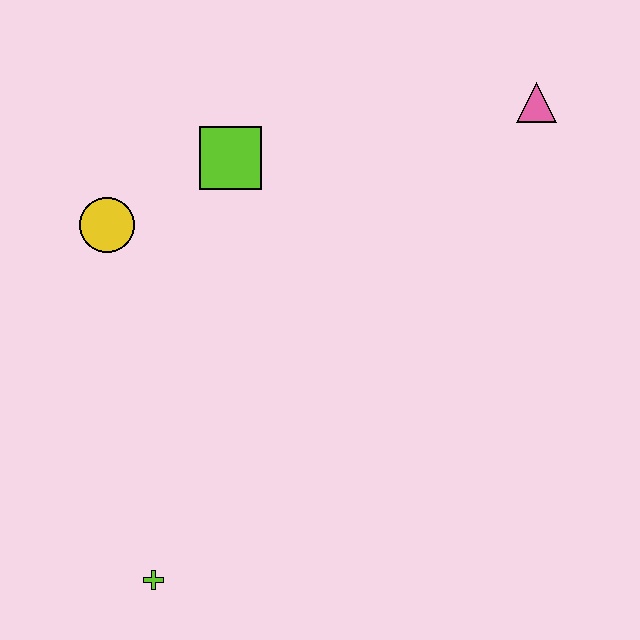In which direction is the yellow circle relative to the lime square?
The yellow circle is to the left of the lime square.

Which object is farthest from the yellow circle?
The pink triangle is farthest from the yellow circle.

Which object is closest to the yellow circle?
The lime square is closest to the yellow circle.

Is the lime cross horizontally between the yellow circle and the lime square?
Yes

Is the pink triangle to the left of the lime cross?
No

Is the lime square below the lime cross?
No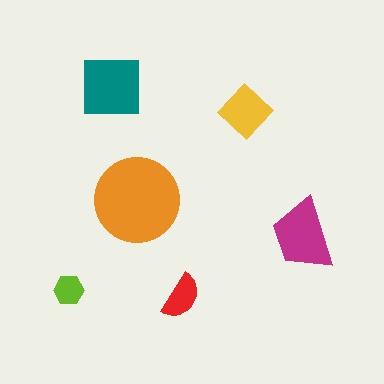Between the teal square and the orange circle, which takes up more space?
The orange circle.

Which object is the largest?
The orange circle.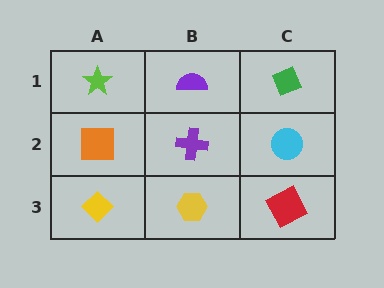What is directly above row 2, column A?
A lime star.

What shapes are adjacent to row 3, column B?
A purple cross (row 2, column B), a yellow diamond (row 3, column A), a red square (row 3, column C).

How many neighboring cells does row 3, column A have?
2.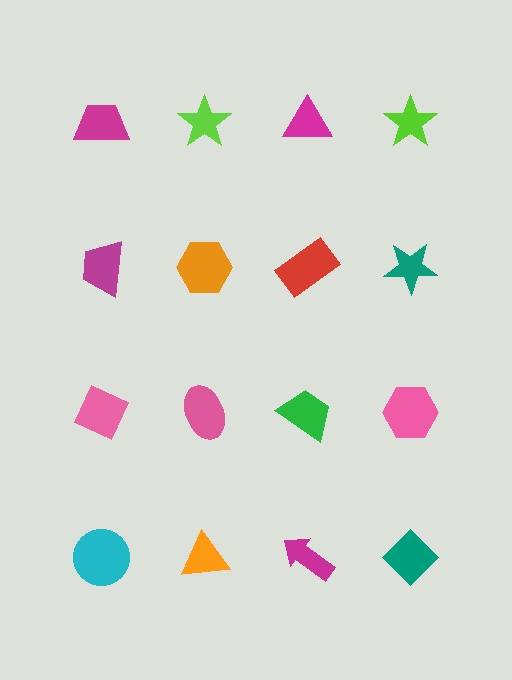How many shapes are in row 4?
4 shapes.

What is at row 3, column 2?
A pink ellipse.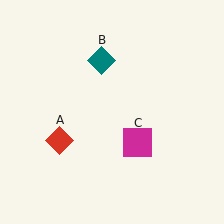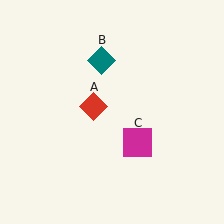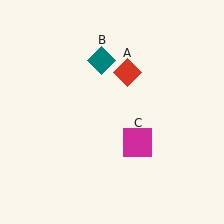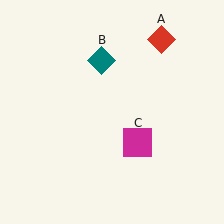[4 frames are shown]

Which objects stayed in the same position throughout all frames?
Teal diamond (object B) and magenta square (object C) remained stationary.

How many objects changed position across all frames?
1 object changed position: red diamond (object A).